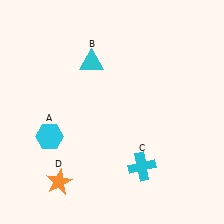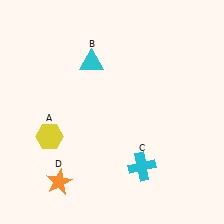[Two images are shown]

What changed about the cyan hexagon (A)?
In Image 1, A is cyan. In Image 2, it changed to yellow.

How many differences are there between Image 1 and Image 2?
There is 1 difference between the two images.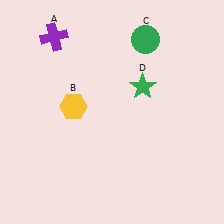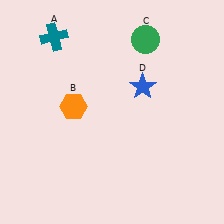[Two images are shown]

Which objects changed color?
A changed from purple to teal. B changed from yellow to orange. D changed from green to blue.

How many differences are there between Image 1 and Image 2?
There are 3 differences between the two images.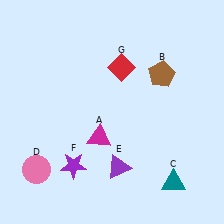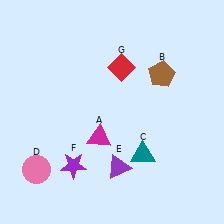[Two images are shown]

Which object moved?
The teal triangle (C) moved left.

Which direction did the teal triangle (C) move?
The teal triangle (C) moved left.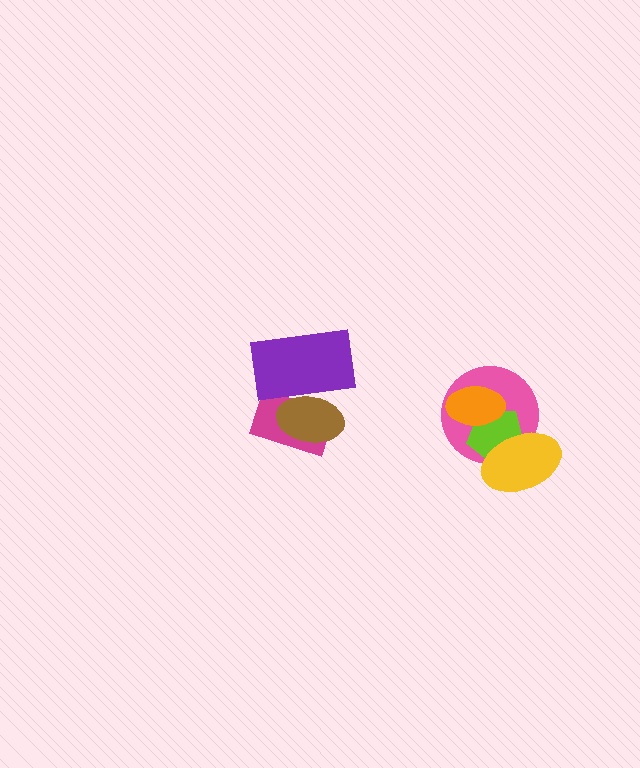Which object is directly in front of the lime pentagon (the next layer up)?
The orange ellipse is directly in front of the lime pentagon.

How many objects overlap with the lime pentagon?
3 objects overlap with the lime pentagon.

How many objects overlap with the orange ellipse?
2 objects overlap with the orange ellipse.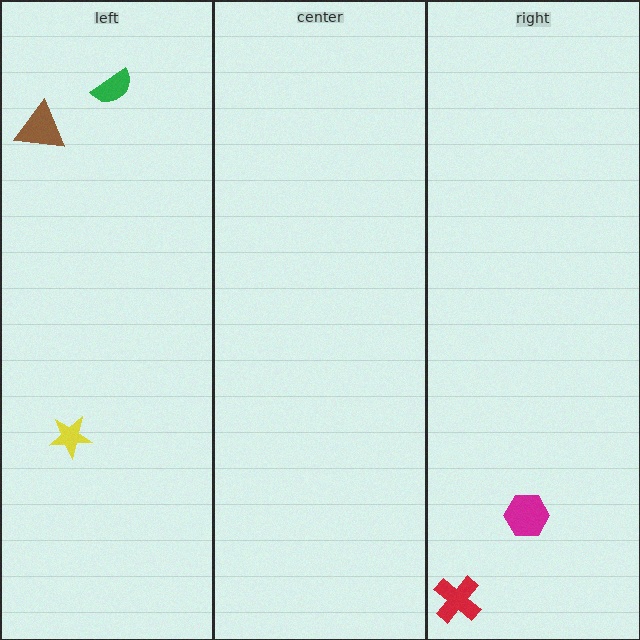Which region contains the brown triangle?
The left region.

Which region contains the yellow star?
The left region.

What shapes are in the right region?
The magenta hexagon, the red cross.